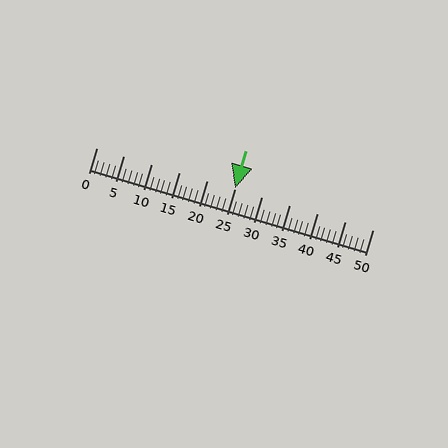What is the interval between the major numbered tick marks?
The major tick marks are spaced 5 units apart.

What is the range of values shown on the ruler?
The ruler shows values from 0 to 50.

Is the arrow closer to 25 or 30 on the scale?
The arrow is closer to 25.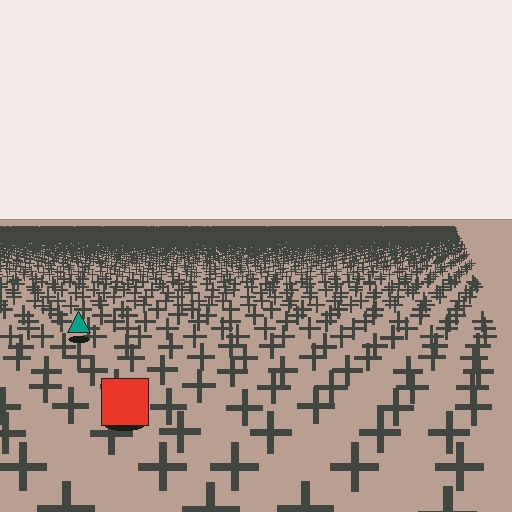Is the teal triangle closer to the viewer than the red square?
No. The red square is closer — you can tell from the texture gradient: the ground texture is coarser near it.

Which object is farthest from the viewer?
The teal triangle is farthest from the viewer. It appears smaller and the ground texture around it is denser.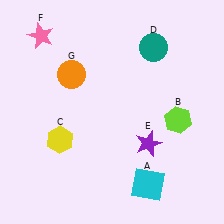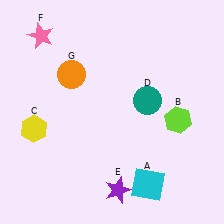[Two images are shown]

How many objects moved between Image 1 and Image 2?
3 objects moved between the two images.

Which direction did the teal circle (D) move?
The teal circle (D) moved down.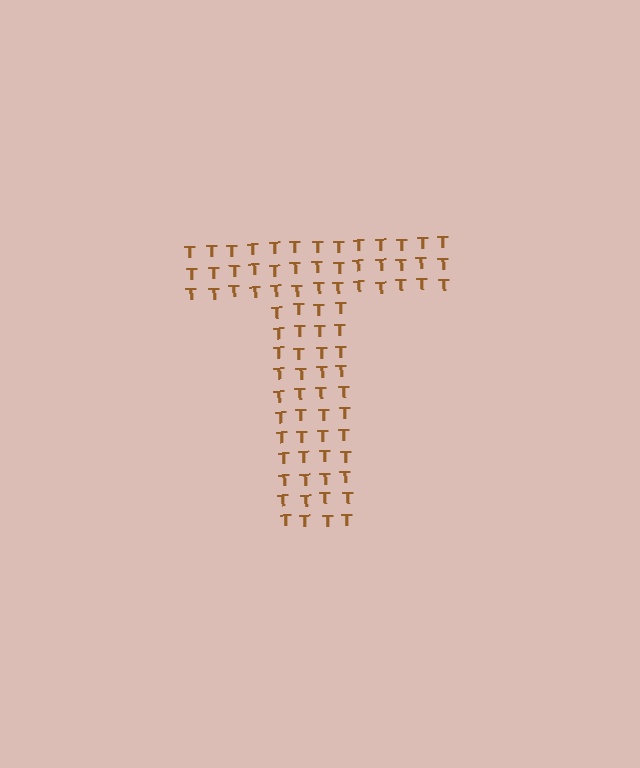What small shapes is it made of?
It is made of small letter T's.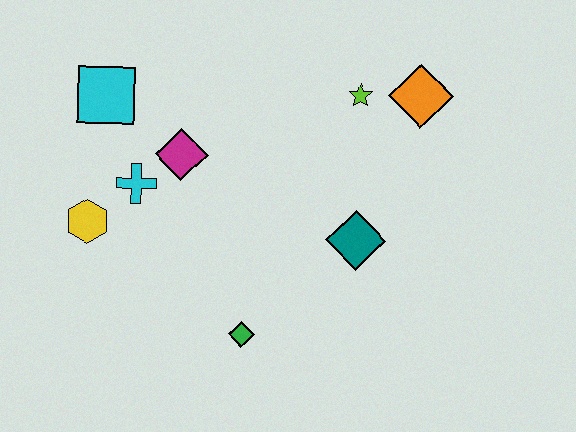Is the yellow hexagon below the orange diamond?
Yes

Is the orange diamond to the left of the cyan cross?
No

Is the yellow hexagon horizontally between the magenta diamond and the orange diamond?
No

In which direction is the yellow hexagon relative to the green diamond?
The yellow hexagon is to the left of the green diamond.